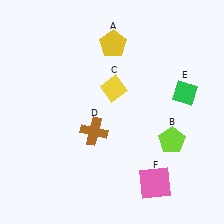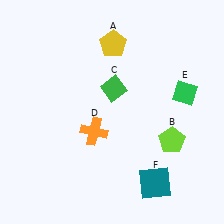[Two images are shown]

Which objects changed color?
C changed from yellow to green. D changed from brown to orange. F changed from pink to teal.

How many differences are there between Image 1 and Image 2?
There are 3 differences between the two images.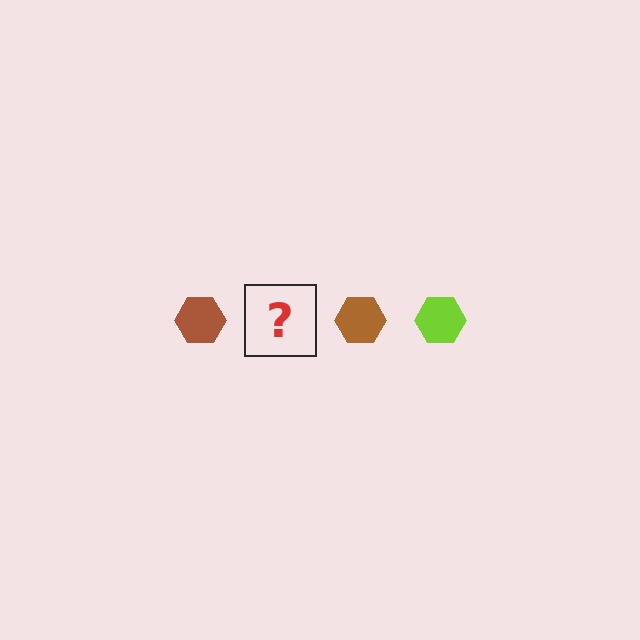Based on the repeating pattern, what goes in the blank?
The blank should be a lime hexagon.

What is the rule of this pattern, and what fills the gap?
The rule is that the pattern cycles through brown, lime hexagons. The gap should be filled with a lime hexagon.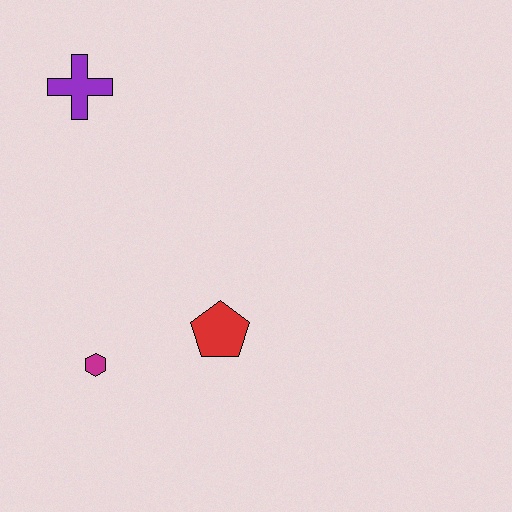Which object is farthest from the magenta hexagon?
The purple cross is farthest from the magenta hexagon.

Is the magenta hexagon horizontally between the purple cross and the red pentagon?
Yes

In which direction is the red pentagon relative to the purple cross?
The red pentagon is below the purple cross.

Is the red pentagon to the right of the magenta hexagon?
Yes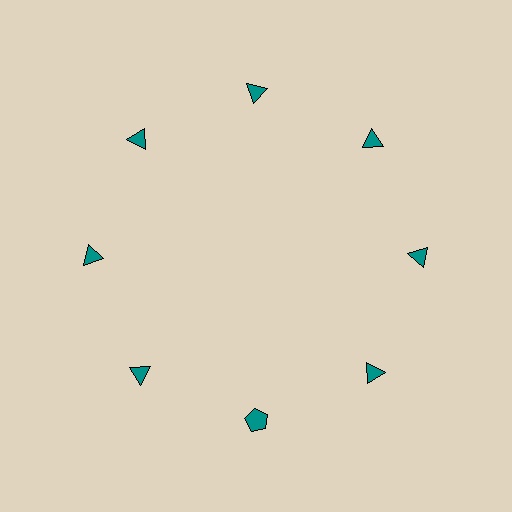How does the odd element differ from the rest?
It has a different shape: pentagon instead of triangle.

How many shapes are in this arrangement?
There are 8 shapes arranged in a ring pattern.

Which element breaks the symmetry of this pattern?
The teal pentagon at roughly the 6 o'clock position breaks the symmetry. All other shapes are teal triangles.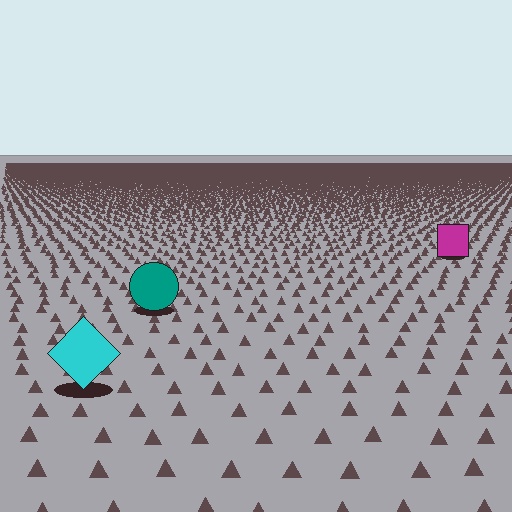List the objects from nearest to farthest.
From nearest to farthest: the cyan diamond, the teal circle, the magenta square.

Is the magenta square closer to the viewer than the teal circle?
No. The teal circle is closer — you can tell from the texture gradient: the ground texture is coarser near it.